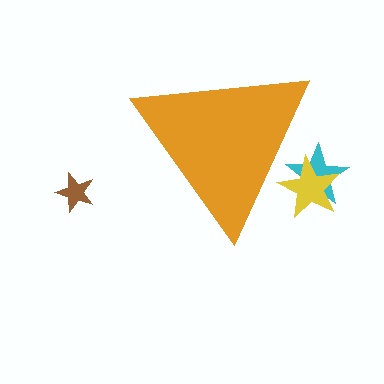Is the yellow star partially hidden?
Yes, the yellow star is partially hidden behind the orange triangle.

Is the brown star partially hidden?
No, the brown star is fully visible.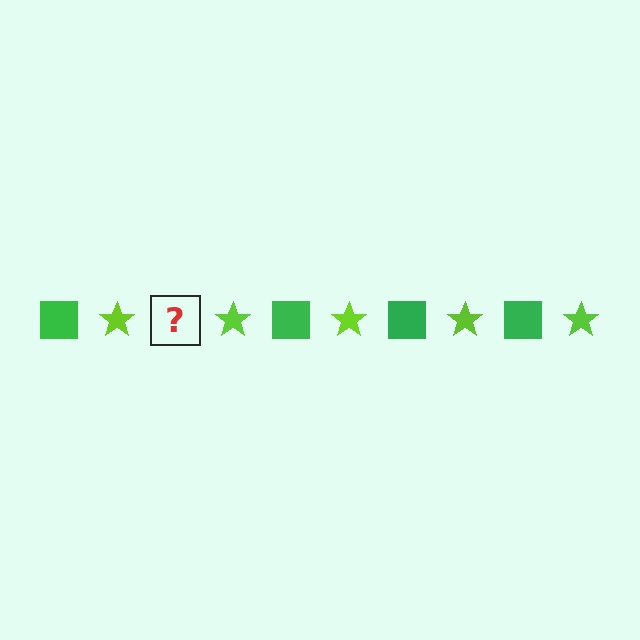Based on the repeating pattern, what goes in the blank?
The blank should be a green square.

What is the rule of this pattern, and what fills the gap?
The rule is that the pattern alternates between green square and lime star. The gap should be filled with a green square.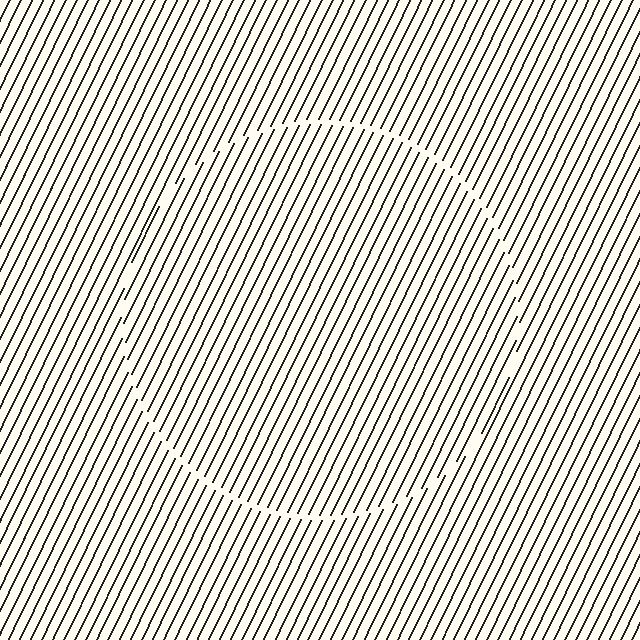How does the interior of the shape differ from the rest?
The interior of the shape contains the same grating, shifted by half a period — the contour is defined by the phase discontinuity where line-ends from the inner and outer gratings abut.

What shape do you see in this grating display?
An illusory circle. The interior of the shape contains the same grating, shifted by half a period — the contour is defined by the phase discontinuity where line-ends from the inner and outer gratings abut.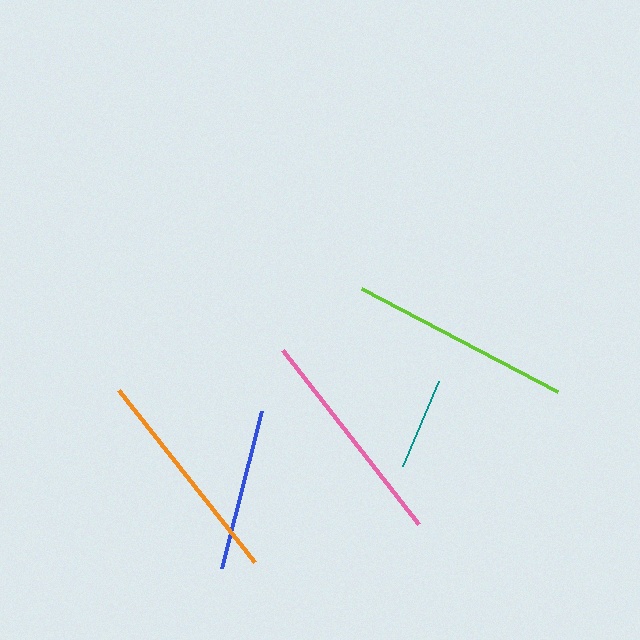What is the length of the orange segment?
The orange segment is approximately 220 pixels long.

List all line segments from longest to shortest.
From longest to shortest: lime, pink, orange, blue, teal.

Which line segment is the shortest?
The teal line is the shortest at approximately 93 pixels.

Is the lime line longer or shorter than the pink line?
The lime line is longer than the pink line.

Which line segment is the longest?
The lime line is the longest at approximately 221 pixels.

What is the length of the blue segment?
The blue segment is approximately 162 pixels long.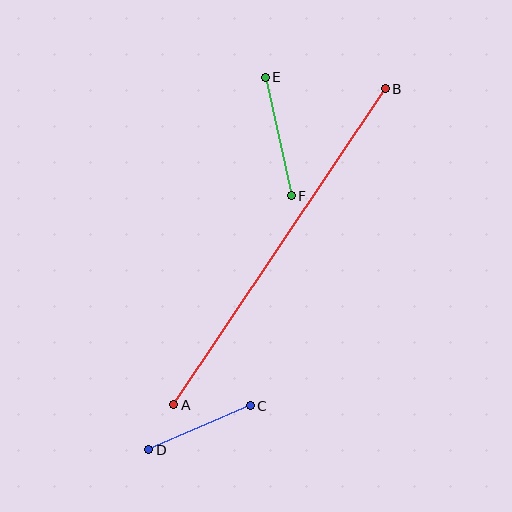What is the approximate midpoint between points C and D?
The midpoint is at approximately (199, 428) pixels.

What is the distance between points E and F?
The distance is approximately 121 pixels.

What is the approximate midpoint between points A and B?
The midpoint is at approximately (279, 247) pixels.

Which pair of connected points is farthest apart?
Points A and B are farthest apart.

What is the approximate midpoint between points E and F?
The midpoint is at approximately (278, 137) pixels.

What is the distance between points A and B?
The distance is approximately 381 pixels.